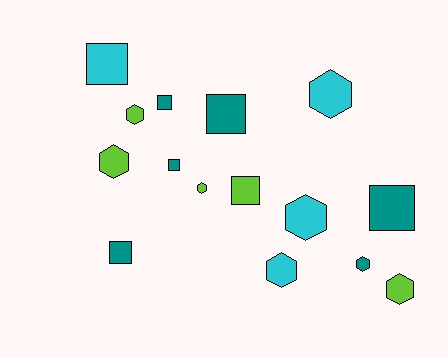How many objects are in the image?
There are 15 objects.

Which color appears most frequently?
Teal, with 6 objects.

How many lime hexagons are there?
There are 4 lime hexagons.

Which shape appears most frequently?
Hexagon, with 8 objects.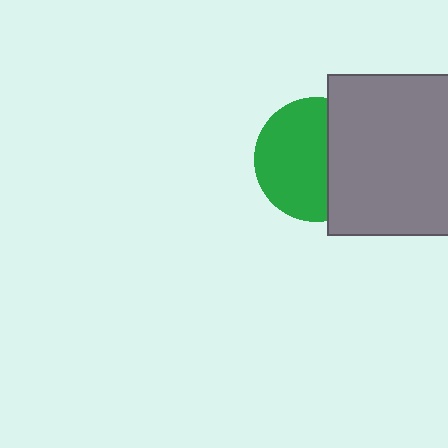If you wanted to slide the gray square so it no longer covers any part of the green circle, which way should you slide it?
Slide it right — that is the most direct way to separate the two shapes.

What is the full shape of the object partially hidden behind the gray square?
The partially hidden object is a green circle.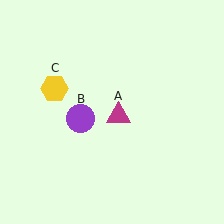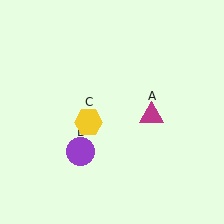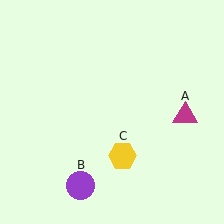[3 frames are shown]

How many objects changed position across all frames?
3 objects changed position: magenta triangle (object A), purple circle (object B), yellow hexagon (object C).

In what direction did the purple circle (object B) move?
The purple circle (object B) moved down.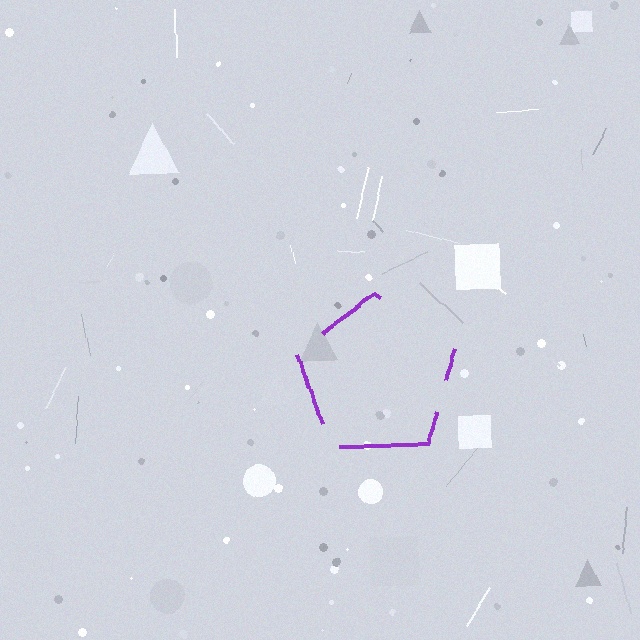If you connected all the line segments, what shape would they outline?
They would outline a pentagon.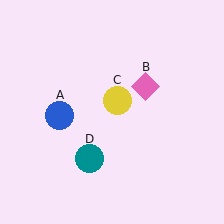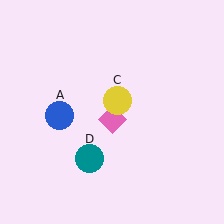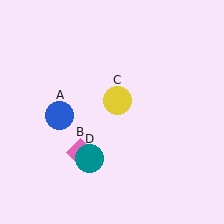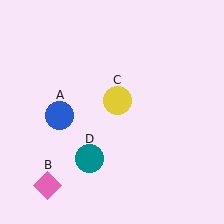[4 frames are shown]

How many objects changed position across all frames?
1 object changed position: pink diamond (object B).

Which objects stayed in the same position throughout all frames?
Blue circle (object A) and yellow circle (object C) and teal circle (object D) remained stationary.